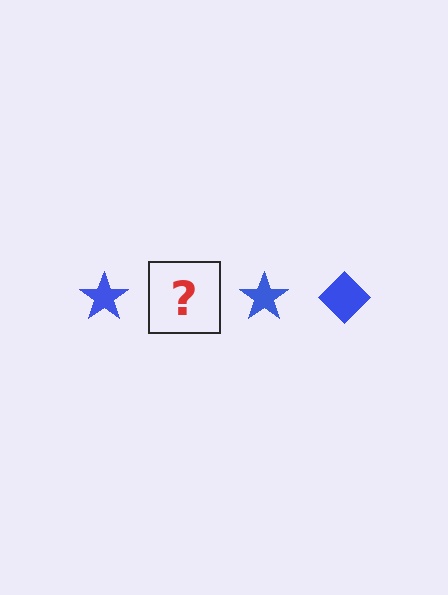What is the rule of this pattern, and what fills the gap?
The rule is that the pattern cycles through star, diamond shapes in blue. The gap should be filled with a blue diamond.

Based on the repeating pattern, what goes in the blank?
The blank should be a blue diamond.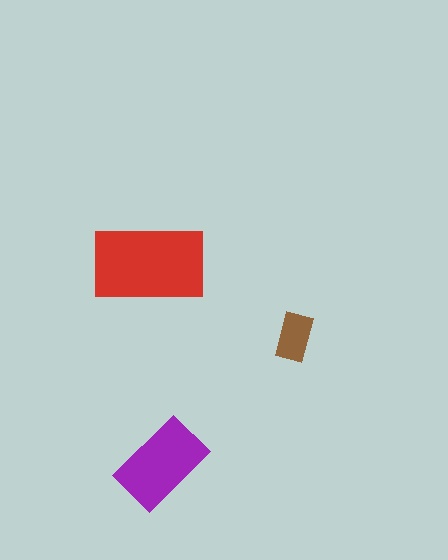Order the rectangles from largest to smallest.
the red one, the purple one, the brown one.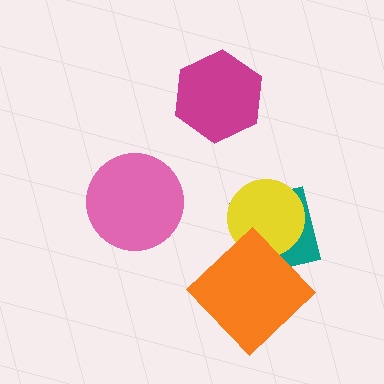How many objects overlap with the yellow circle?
2 objects overlap with the yellow circle.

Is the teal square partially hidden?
Yes, it is partially covered by another shape.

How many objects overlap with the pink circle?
0 objects overlap with the pink circle.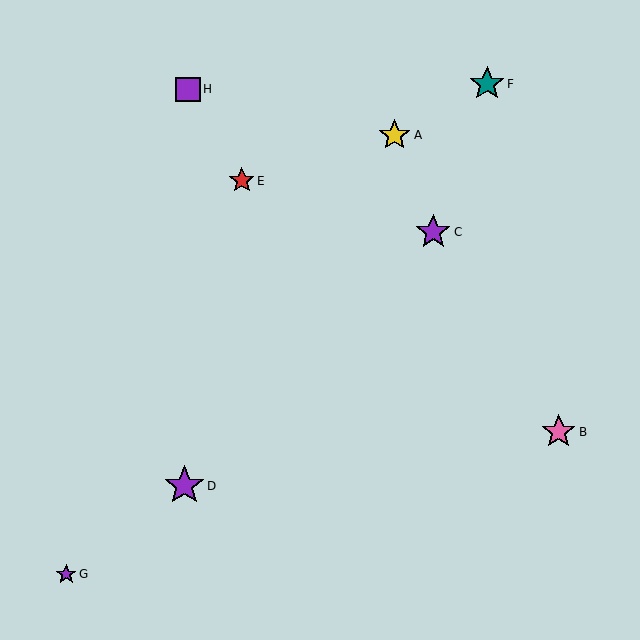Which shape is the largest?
The purple star (labeled D) is the largest.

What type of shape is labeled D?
Shape D is a purple star.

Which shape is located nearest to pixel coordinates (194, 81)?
The purple square (labeled H) at (188, 89) is nearest to that location.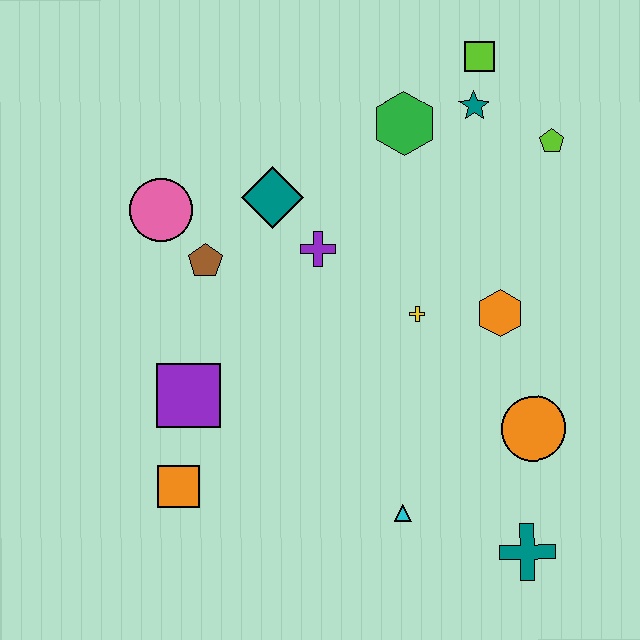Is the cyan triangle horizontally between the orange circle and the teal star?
No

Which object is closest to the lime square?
The teal star is closest to the lime square.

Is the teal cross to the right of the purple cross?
Yes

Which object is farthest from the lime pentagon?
The orange square is farthest from the lime pentagon.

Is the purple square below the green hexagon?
Yes